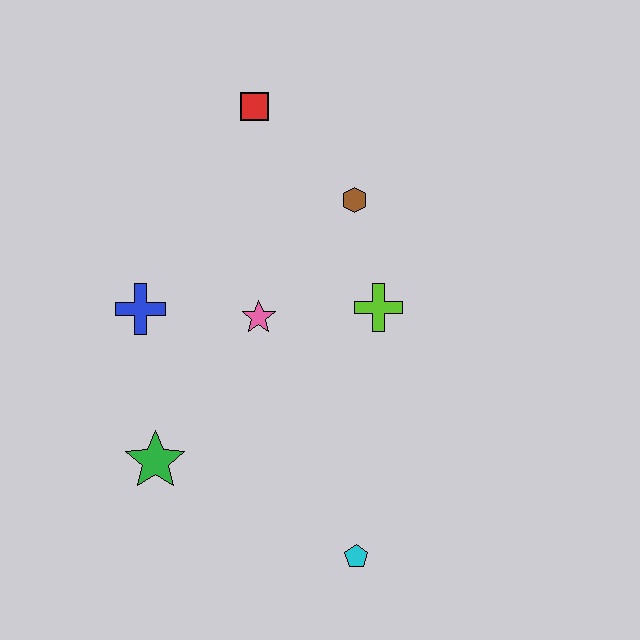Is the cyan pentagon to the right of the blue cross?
Yes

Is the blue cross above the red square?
No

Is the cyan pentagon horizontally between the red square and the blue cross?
No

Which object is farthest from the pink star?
The cyan pentagon is farthest from the pink star.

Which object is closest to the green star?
The blue cross is closest to the green star.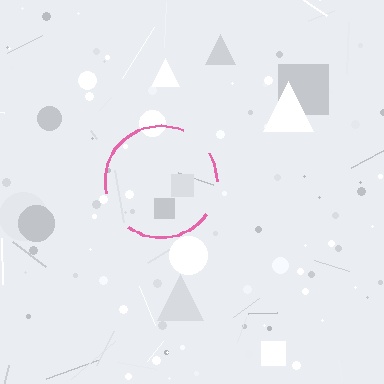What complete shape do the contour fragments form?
The contour fragments form a circle.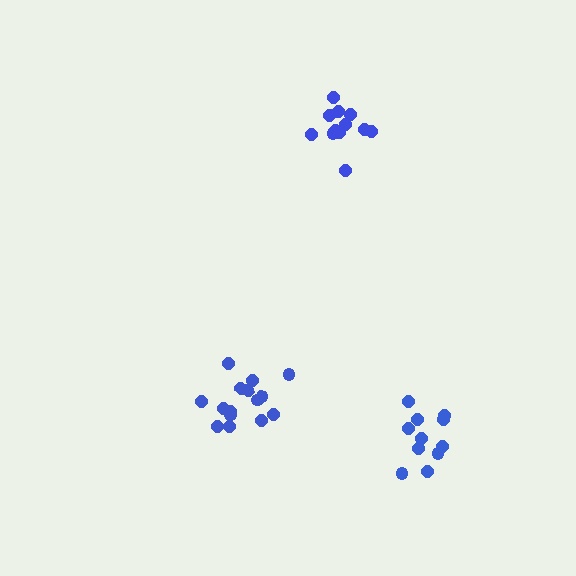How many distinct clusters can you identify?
There are 3 distinct clusters.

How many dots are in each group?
Group 1: 11 dots, Group 2: 12 dots, Group 3: 15 dots (38 total).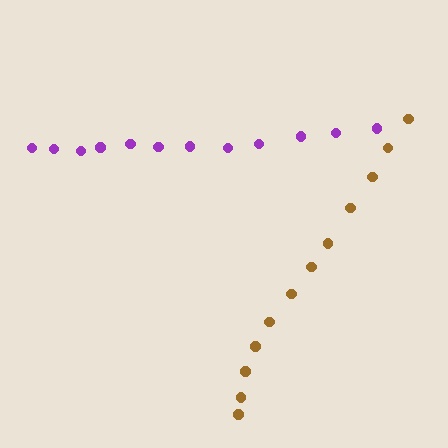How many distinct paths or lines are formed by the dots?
There are 2 distinct paths.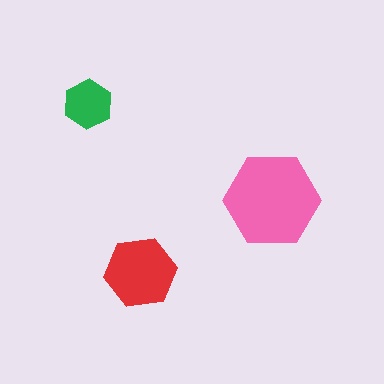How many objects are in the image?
There are 3 objects in the image.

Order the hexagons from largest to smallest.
the pink one, the red one, the green one.